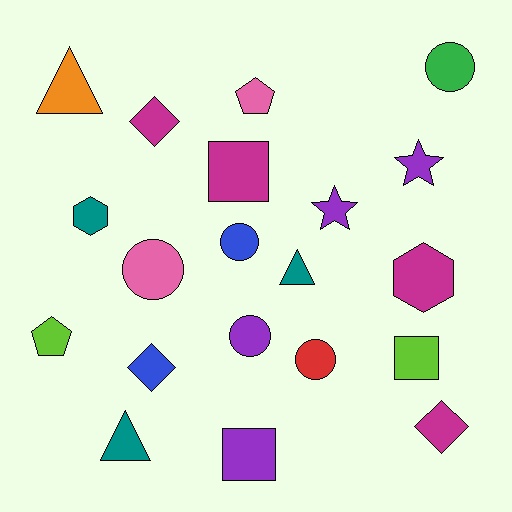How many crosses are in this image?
There are no crosses.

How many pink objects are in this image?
There are 2 pink objects.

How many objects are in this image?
There are 20 objects.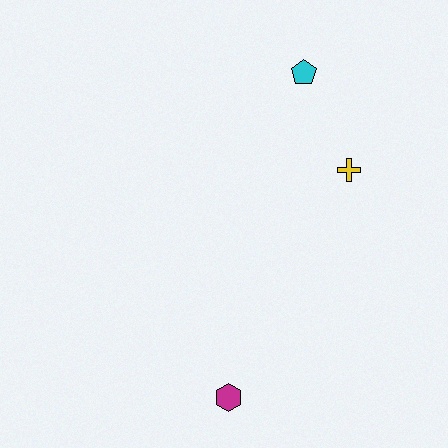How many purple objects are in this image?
There are no purple objects.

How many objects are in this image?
There are 3 objects.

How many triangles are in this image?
There are no triangles.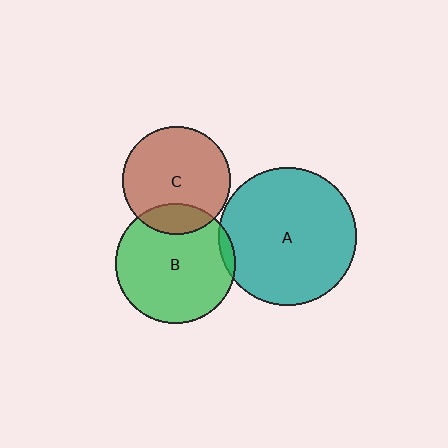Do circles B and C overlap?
Yes.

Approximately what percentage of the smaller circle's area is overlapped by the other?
Approximately 20%.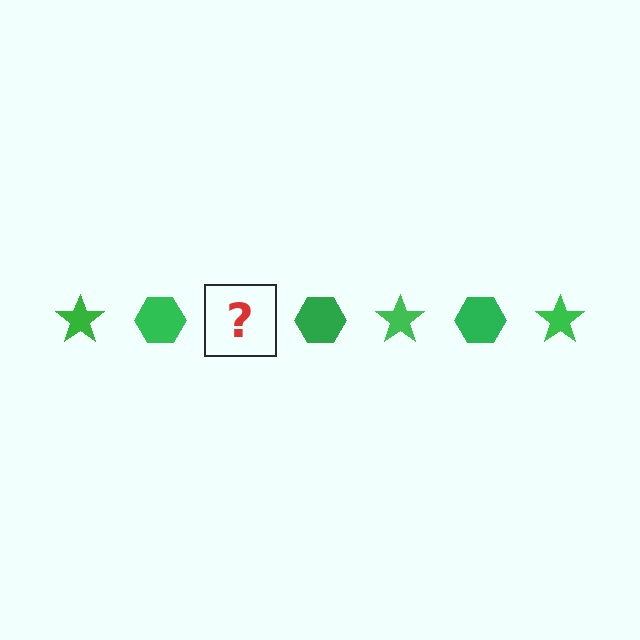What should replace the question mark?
The question mark should be replaced with a green star.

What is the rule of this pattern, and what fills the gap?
The rule is that the pattern cycles through star, hexagon shapes in green. The gap should be filled with a green star.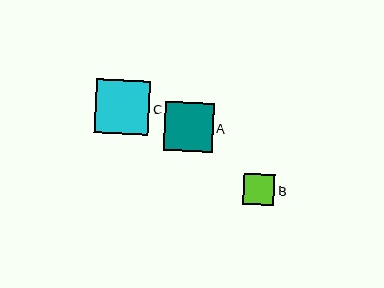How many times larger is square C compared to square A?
Square C is approximately 1.1 times the size of square A.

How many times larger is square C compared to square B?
Square C is approximately 1.7 times the size of square B.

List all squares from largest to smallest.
From largest to smallest: C, A, B.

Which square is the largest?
Square C is the largest with a size of approximately 54 pixels.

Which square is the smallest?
Square B is the smallest with a size of approximately 31 pixels.